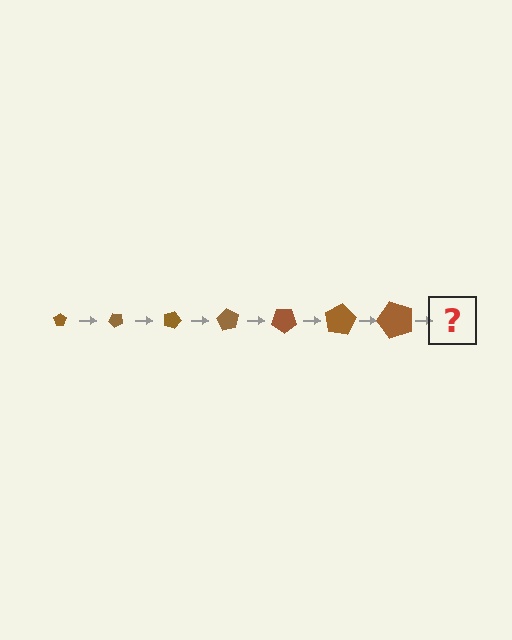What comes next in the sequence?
The next element should be a pentagon, larger than the previous one and rotated 315 degrees from the start.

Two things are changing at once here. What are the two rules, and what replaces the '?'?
The two rules are that the pentagon grows larger each step and it rotates 45 degrees each step. The '?' should be a pentagon, larger than the previous one and rotated 315 degrees from the start.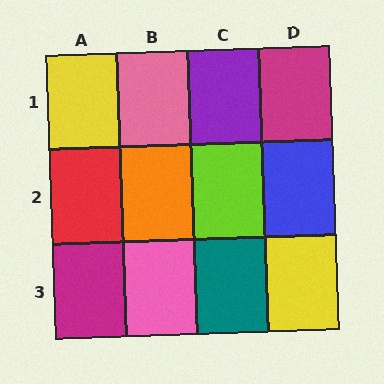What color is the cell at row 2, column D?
Blue.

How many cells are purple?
1 cell is purple.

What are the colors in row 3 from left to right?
Magenta, pink, teal, yellow.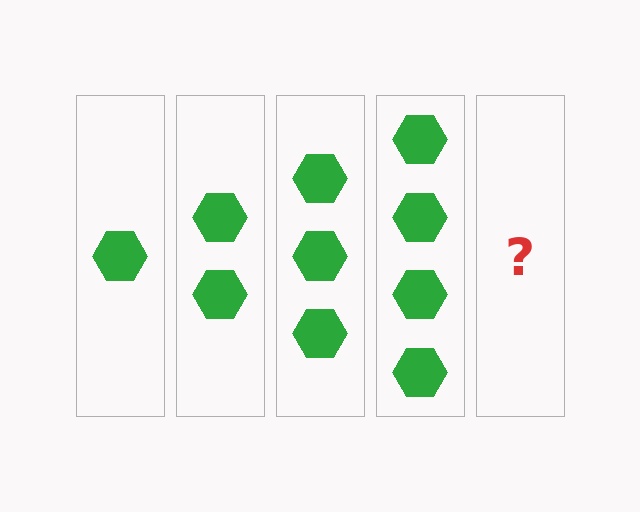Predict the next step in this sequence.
The next step is 5 hexagons.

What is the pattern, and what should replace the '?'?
The pattern is that each step adds one more hexagon. The '?' should be 5 hexagons.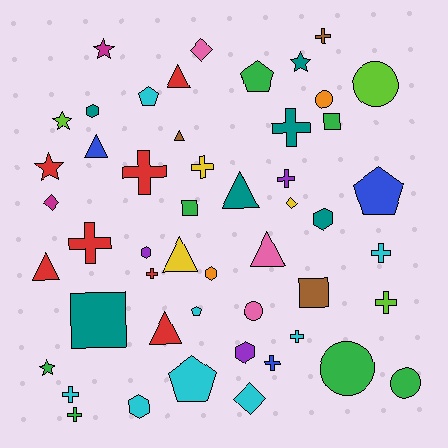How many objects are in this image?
There are 50 objects.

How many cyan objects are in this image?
There are 8 cyan objects.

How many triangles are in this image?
There are 8 triangles.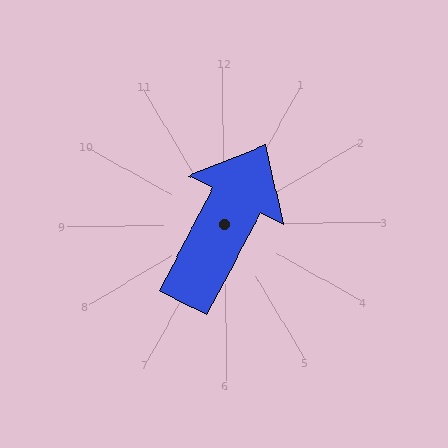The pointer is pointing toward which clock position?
Roughly 1 o'clock.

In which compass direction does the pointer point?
Northeast.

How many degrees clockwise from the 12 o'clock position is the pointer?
Approximately 28 degrees.